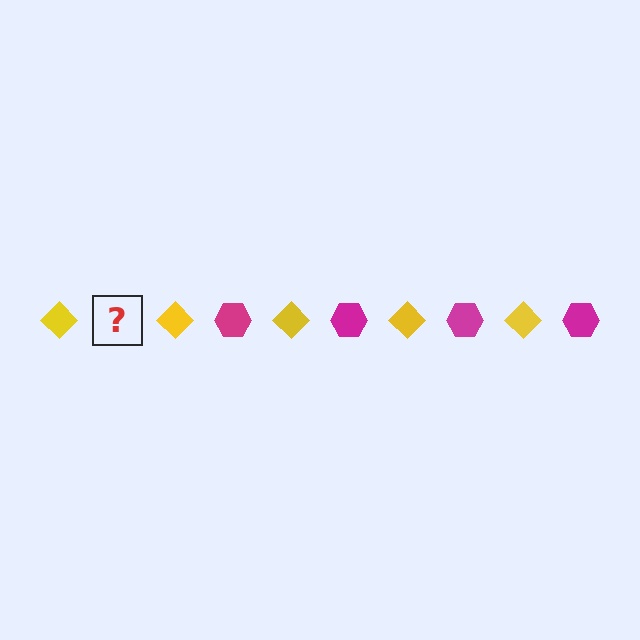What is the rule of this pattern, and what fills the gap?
The rule is that the pattern alternates between yellow diamond and magenta hexagon. The gap should be filled with a magenta hexagon.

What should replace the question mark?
The question mark should be replaced with a magenta hexagon.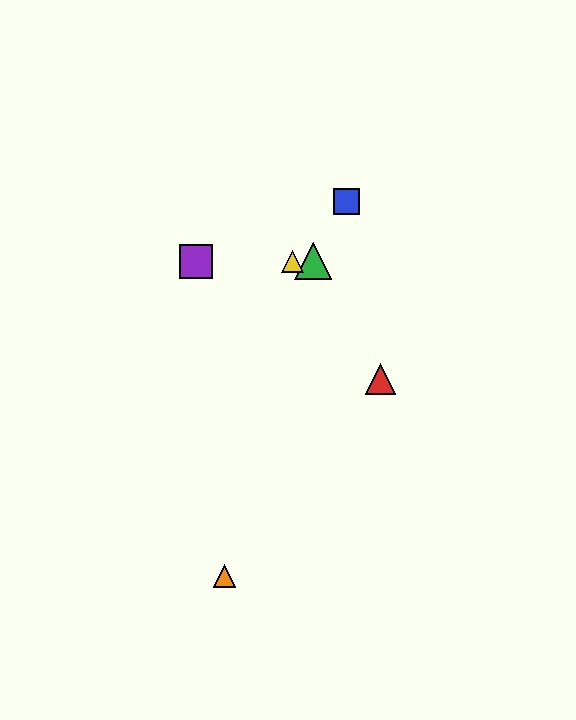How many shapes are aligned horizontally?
3 shapes (the green triangle, the yellow triangle, the purple square) are aligned horizontally.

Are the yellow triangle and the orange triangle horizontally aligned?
No, the yellow triangle is at y≈261 and the orange triangle is at y≈576.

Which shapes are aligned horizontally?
The green triangle, the yellow triangle, the purple square are aligned horizontally.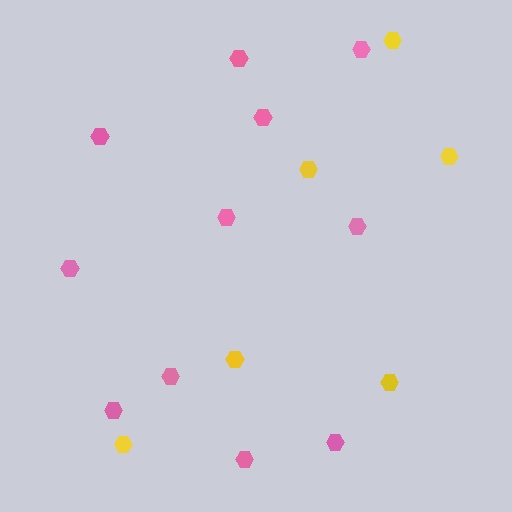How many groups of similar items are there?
There are 2 groups: one group of yellow hexagons (6) and one group of pink hexagons (11).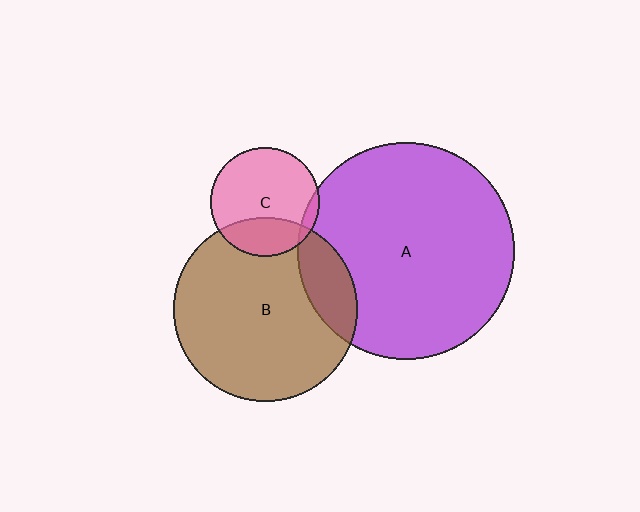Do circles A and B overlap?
Yes.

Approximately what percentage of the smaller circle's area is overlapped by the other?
Approximately 15%.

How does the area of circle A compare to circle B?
Approximately 1.4 times.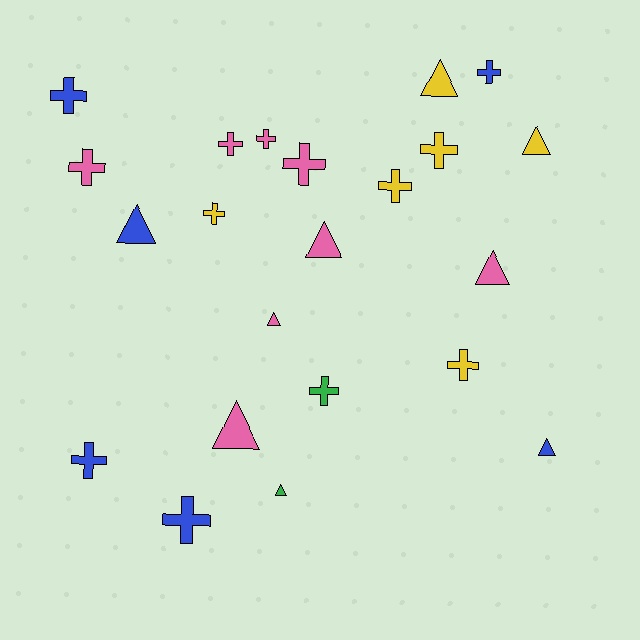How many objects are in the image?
There are 22 objects.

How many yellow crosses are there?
There are 4 yellow crosses.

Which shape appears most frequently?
Cross, with 13 objects.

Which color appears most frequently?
Pink, with 8 objects.